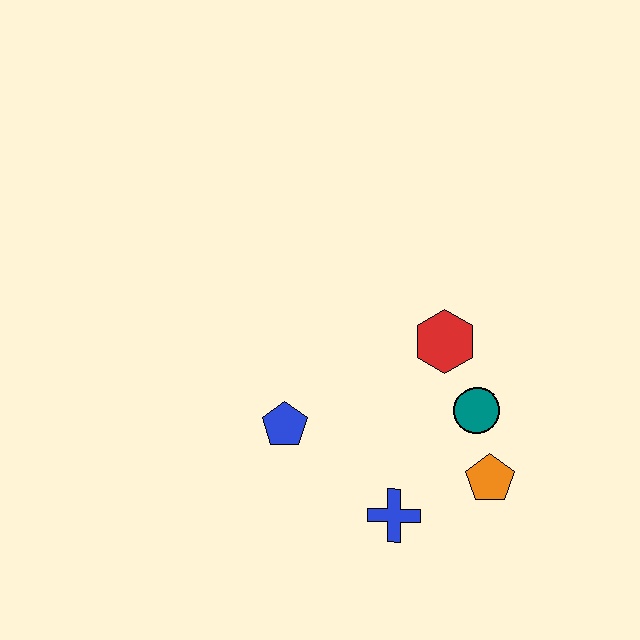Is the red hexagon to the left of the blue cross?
No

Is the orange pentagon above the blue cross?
Yes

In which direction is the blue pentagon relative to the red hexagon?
The blue pentagon is to the left of the red hexagon.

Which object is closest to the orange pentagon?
The teal circle is closest to the orange pentagon.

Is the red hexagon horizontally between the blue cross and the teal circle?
Yes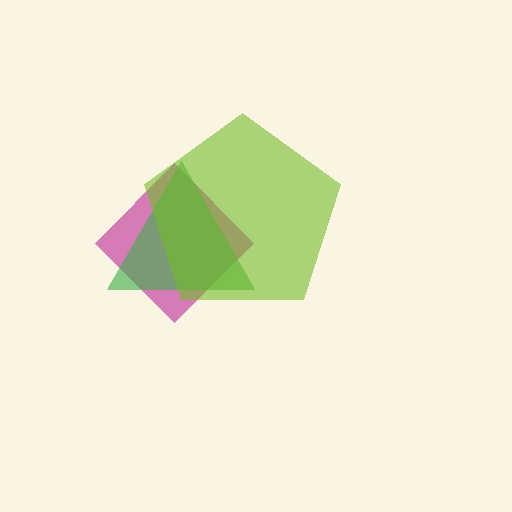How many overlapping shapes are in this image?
There are 3 overlapping shapes in the image.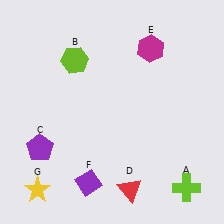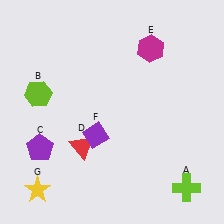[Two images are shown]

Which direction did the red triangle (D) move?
The red triangle (D) moved left.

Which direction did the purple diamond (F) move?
The purple diamond (F) moved up.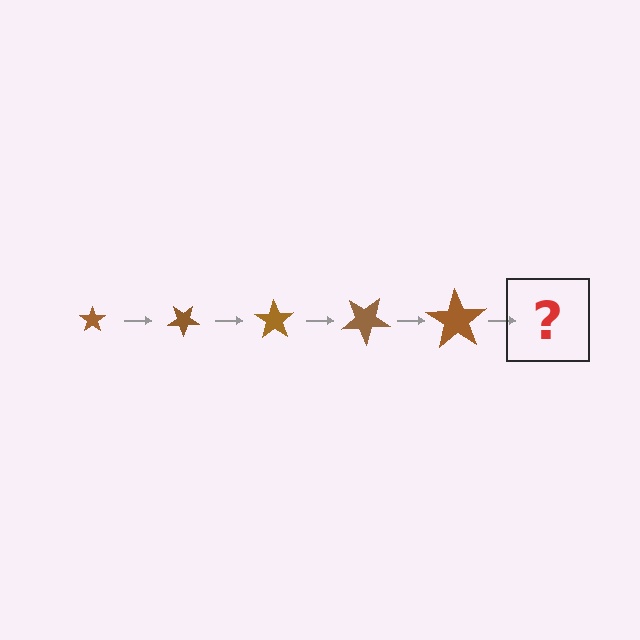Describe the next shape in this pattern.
It should be a star, larger than the previous one and rotated 175 degrees from the start.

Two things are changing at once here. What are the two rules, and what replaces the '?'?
The two rules are that the star grows larger each step and it rotates 35 degrees each step. The '?' should be a star, larger than the previous one and rotated 175 degrees from the start.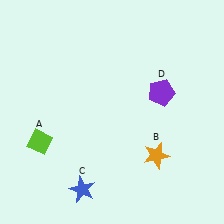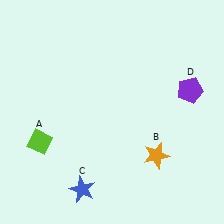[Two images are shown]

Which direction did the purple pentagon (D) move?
The purple pentagon (D) moved right.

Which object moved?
The purple pentagon (D) moved right.